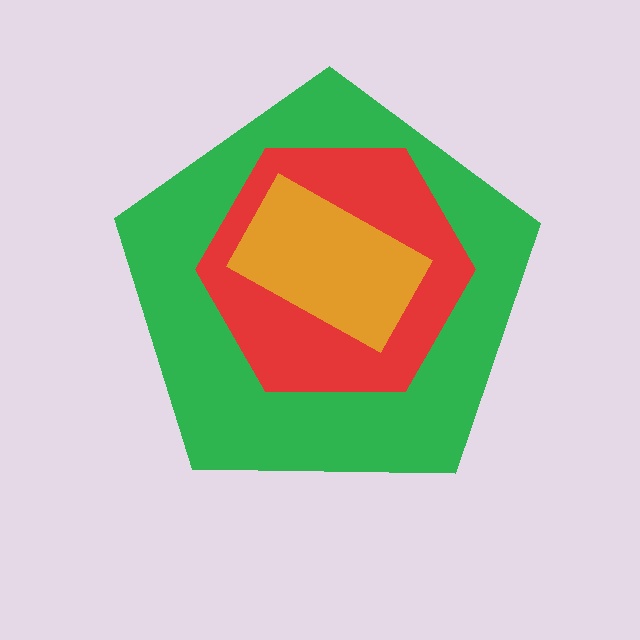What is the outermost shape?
The green pentagon.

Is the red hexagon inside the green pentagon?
Yes.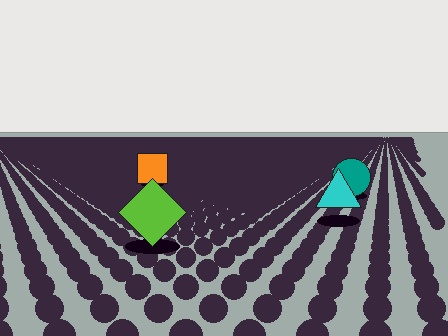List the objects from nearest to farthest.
From nearest to farthest: the lime diamond, the cyan triangle, the teal circle, the orange square.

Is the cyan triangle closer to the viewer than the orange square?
Yes. The cyan triangle is closer — you can tell from the texture gradient: the ground texture is coarser near it.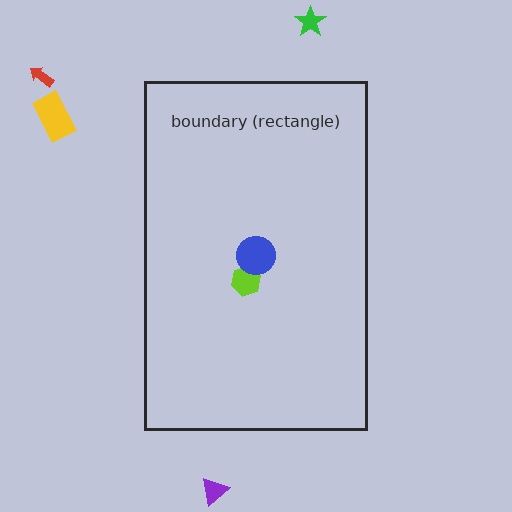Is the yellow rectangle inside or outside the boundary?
Outside.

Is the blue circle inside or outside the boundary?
Inside.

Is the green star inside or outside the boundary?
Outside.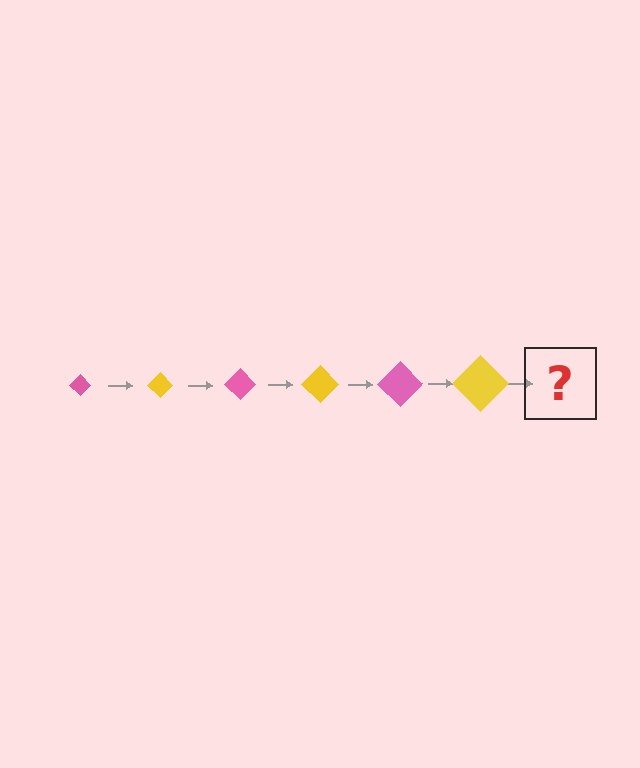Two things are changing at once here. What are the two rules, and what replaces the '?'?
The two rules are that the diamond grows larger each step and the color cycles through pink and yellow. The '?' should be a pink diamond, larger than the previous one.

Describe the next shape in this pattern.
It should be a pink diamond, larger than the previous one.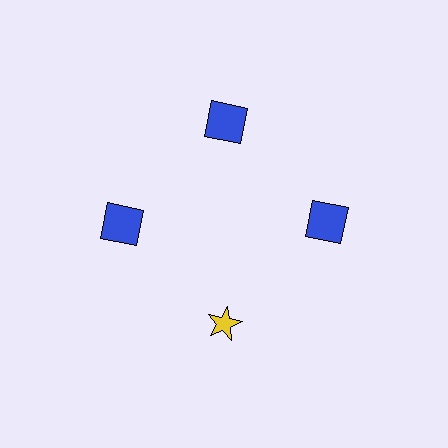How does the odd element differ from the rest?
It differs in both color (yellow instead of blue) and shape (star instead of square).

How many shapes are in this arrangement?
There are 4 shapes arranged in a ring pattern.